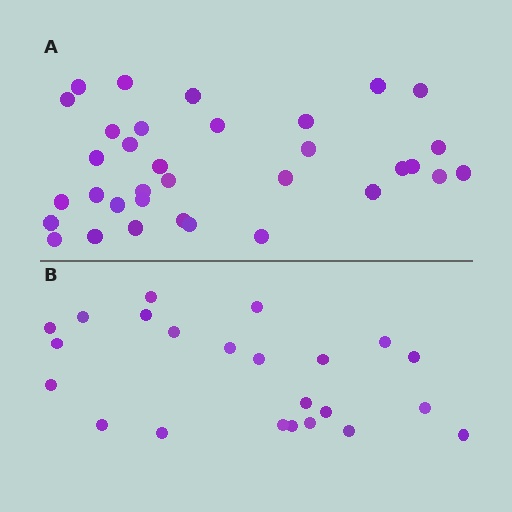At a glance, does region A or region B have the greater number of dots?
Region A (the top region) has more dots.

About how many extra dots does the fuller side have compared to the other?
Region A has roughly 12 or so more dots than region B.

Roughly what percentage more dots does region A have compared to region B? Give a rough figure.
About 50% more.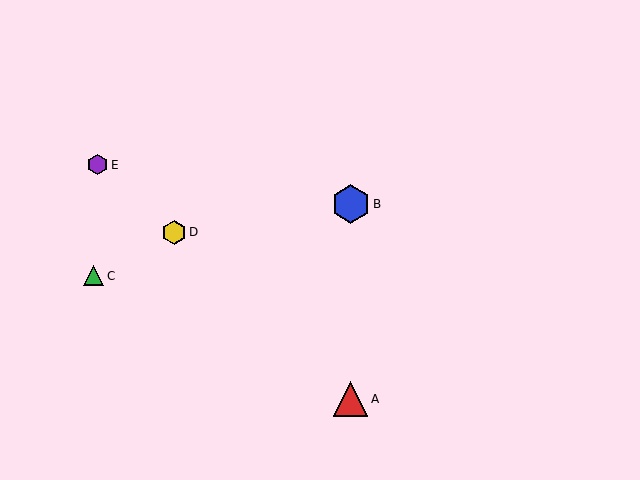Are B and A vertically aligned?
Yes, both are at x≈351.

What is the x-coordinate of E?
Object E is at x≈97.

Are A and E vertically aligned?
No, A is at x≈351 and E is at x≈97.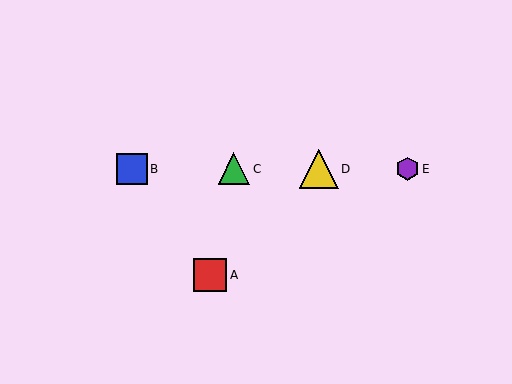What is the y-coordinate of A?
Object A is at y≈275.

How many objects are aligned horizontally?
4 objects (B, C, D, E) are aligned horizontally.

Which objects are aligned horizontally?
Objects B, C, D, E are aligned horizontally.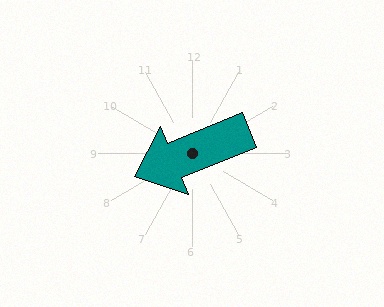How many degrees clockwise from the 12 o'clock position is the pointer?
Approximately 248 degrees.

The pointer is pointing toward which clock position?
Roughly 8 o'clock.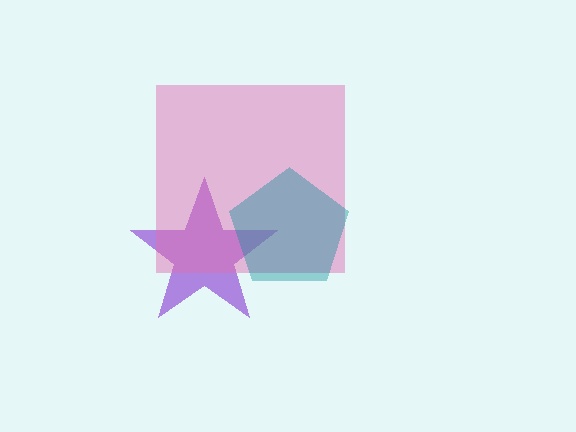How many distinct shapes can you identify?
There are 3 distinct shapes: a purple star, a pink square, a teal pentagon.